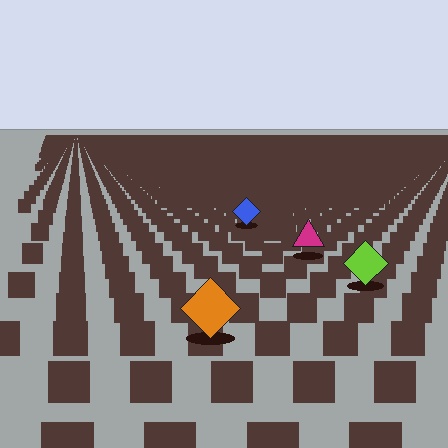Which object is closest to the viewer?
The orange diamond is closest. The texture marks near it are larger and more spread out.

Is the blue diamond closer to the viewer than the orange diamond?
No. The orange diamond is closer — you can tell from the texture gradient: the ground texture is coarser near it.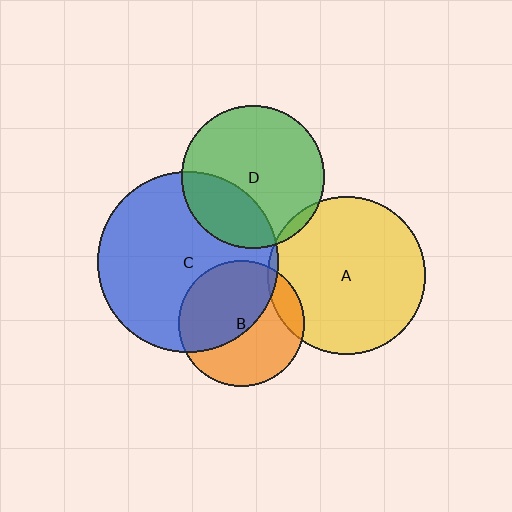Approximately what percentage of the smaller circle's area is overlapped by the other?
Approximately 5%.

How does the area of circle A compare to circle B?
Approximately 1.6 times.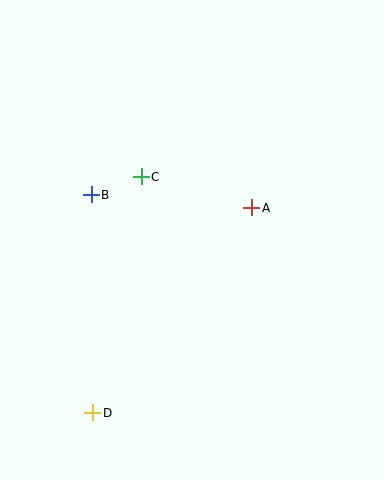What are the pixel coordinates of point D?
Point D is at (93, 413).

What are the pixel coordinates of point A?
Point A is at (252, 208).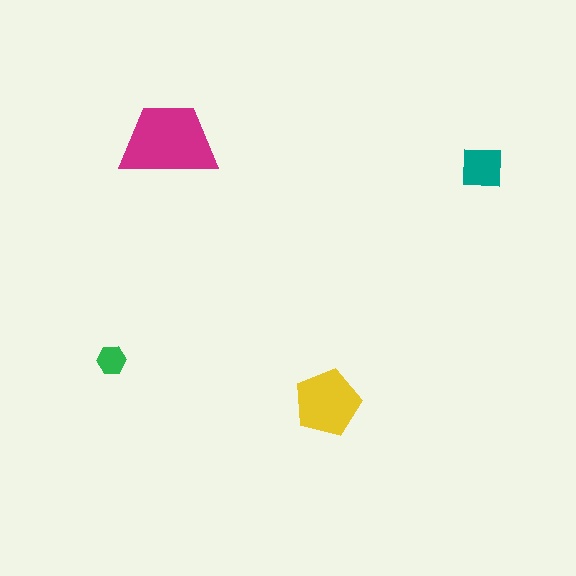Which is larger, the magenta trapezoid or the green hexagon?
The magenta trapezoid.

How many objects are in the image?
There are 4 objects in the image.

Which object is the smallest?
The green hexagon.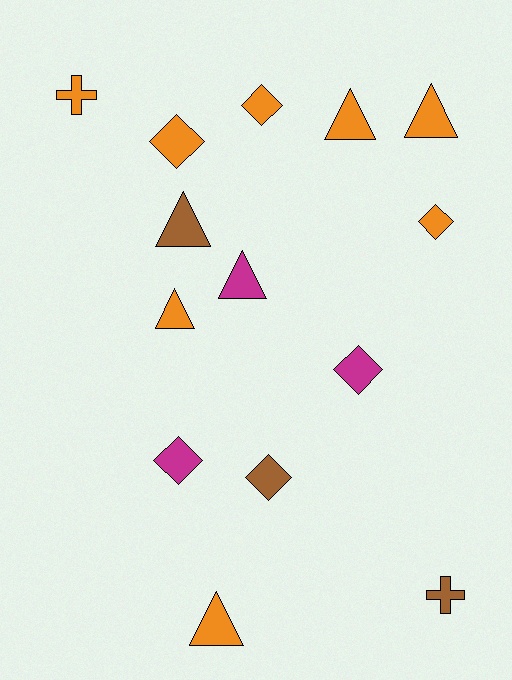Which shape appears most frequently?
Diamond, with 6 objects.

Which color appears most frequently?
Orange, with 8 objects.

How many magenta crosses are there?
There are no magenta crosses.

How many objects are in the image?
There are 14 objects.